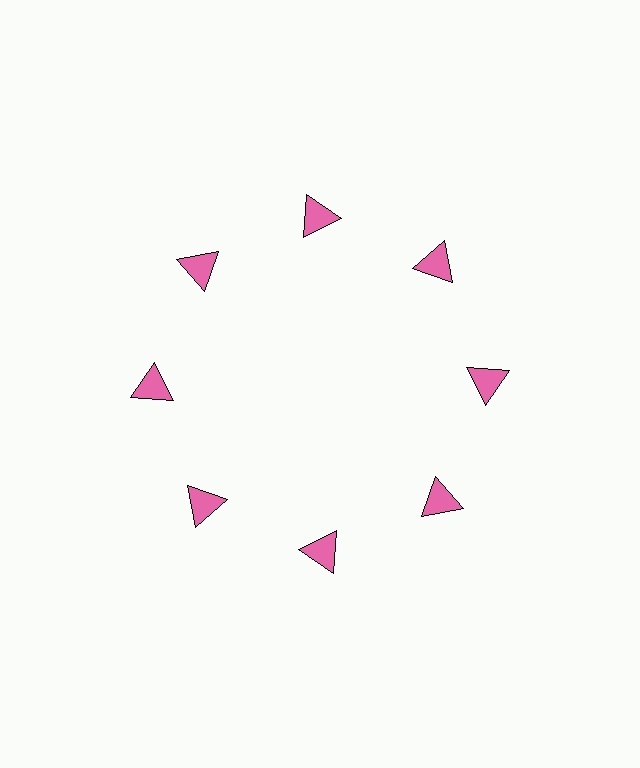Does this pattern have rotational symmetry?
Yes, this pattern has 8-fold rotational symmetry. It looks the same after rotating 45 degrees around the center.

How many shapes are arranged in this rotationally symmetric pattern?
There are 8 shapes, arranged in 8 groups of 1.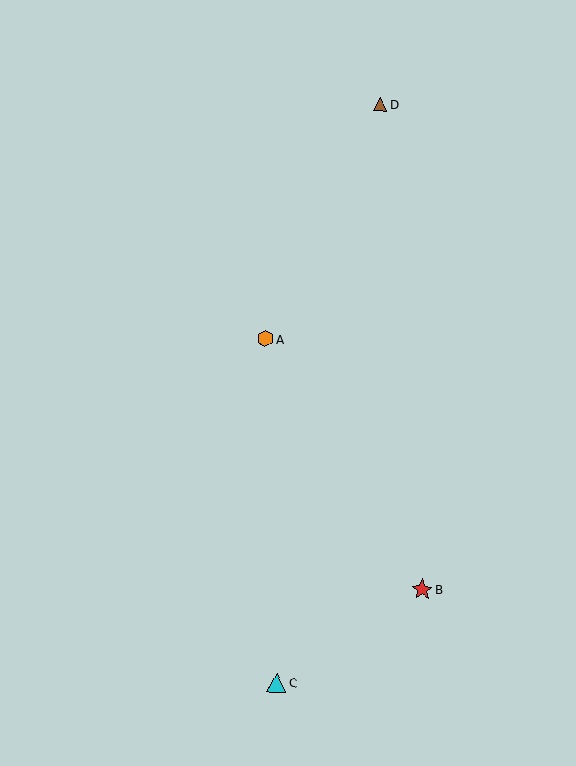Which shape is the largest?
The red star (labeled B) is the largest.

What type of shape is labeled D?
Shape D is a brown triangle.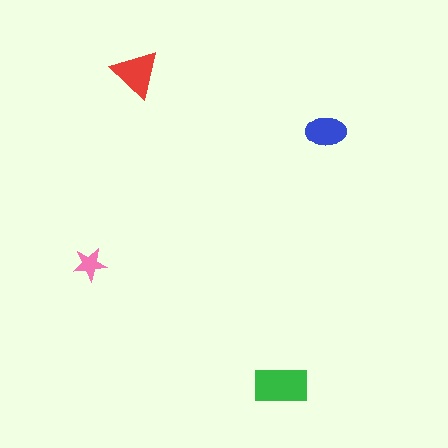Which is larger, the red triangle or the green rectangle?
The green rectangle.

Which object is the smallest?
The pink star.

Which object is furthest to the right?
The blue ellipse is rightmost.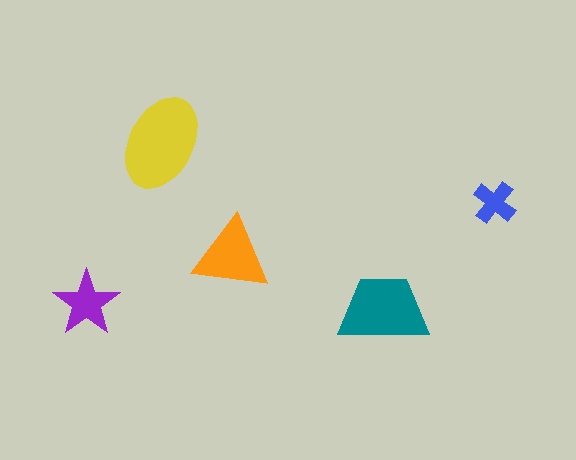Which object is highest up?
The yellow ellipse is topmost.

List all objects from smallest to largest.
The blue cross, the purple star, the orange triangle, the teal trapezoid, the yellow ellipse.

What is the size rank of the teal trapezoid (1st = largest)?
2nd.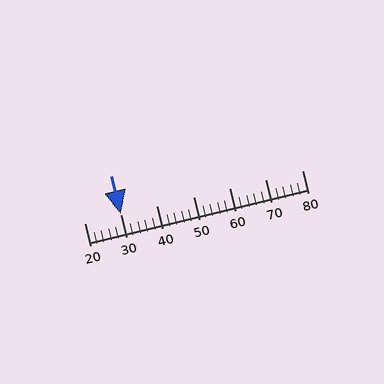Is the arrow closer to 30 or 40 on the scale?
The arrow is closer to 30.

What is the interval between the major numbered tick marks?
The major tick marks are spaced 10 units apart.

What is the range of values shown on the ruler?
The ruler shows values from 20 to 80.